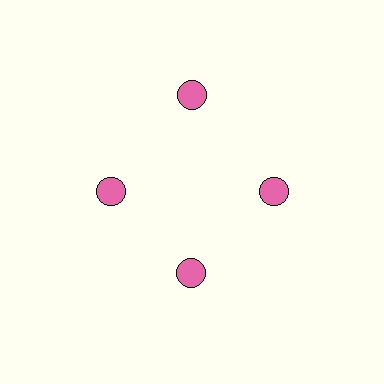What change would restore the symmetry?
The symmetry would be restored by moving it inward, back onto the ring so that all 4 circles sit at equal angles and equal distance from the center.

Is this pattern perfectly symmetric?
No. The 4 pink circles are arranged in a ring, but one element near the 12 o'clock position is pushed outward from the center, breaking the 4-fold rotational symmetry.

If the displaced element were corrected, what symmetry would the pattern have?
It would have 4-fold rotational symmetry — the pattern would map onto itself every 90 degrees.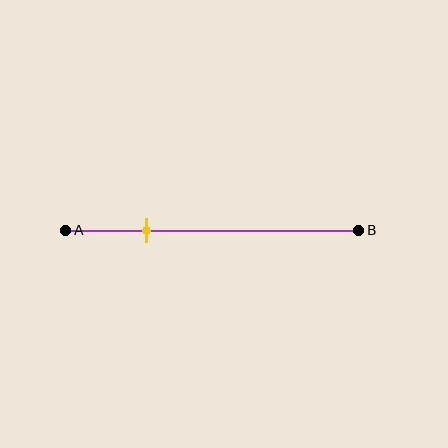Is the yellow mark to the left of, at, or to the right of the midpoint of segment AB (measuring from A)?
The yellow mark is to the left of the midpoint of segment AB.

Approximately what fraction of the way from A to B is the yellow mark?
The yellow mark is approximately 30% of the way from A to B.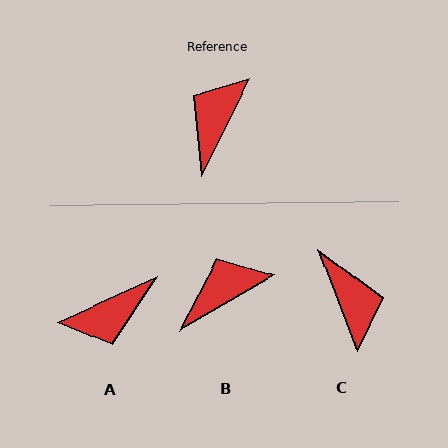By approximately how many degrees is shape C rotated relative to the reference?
Approximately 133 degrees clockwise.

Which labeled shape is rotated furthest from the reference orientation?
A, about 141 degrees away.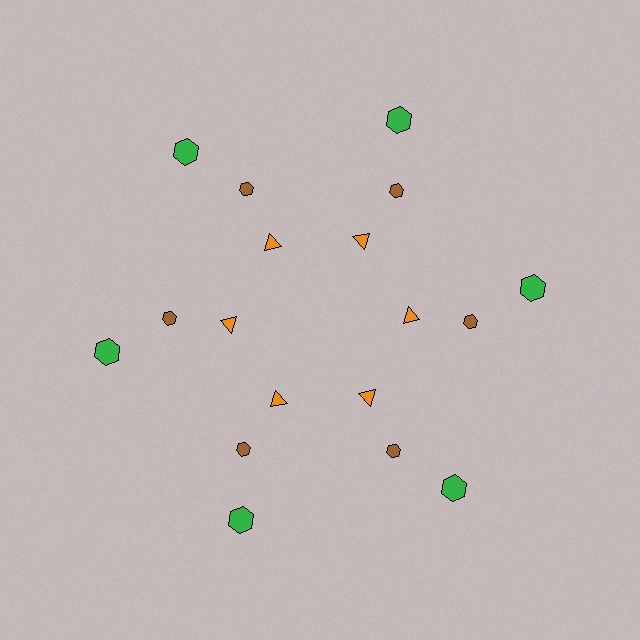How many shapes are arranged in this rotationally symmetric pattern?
There are 18 shapes, arranged in 6 groups of 3.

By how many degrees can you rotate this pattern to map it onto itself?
The pattern maps onto itself every 60 degrees of rotation.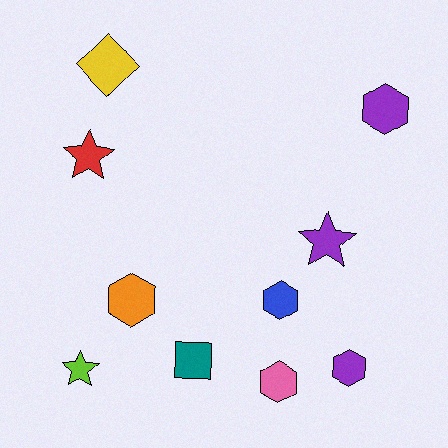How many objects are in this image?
There are 10 objects.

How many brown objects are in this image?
There are no brown objects.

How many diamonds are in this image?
There is 1 diamond.